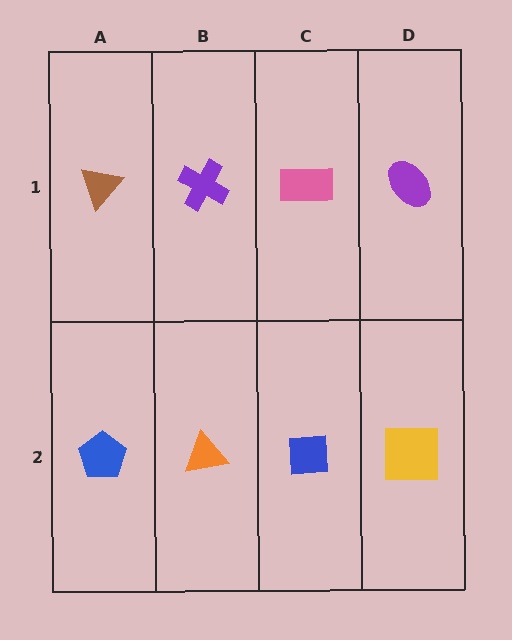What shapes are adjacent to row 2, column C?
A pink rectangle (row 1, column C), an orange triangle (row 2, column B), a yellow square (row 2, column D).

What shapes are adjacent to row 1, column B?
An orange triangle (row 2, column B), a brown triangle (row 1, column A), a pink rectangle (row 1, column C).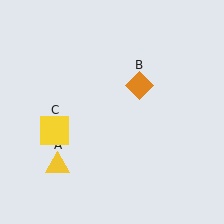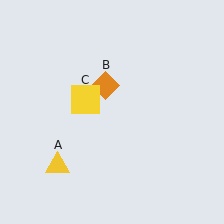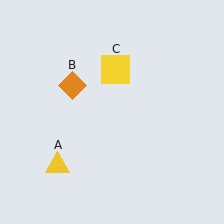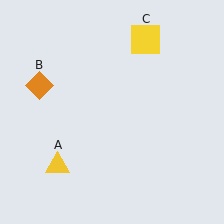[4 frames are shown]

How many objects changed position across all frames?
2 objects changed position: orange diamond (object B), yellow square (object C).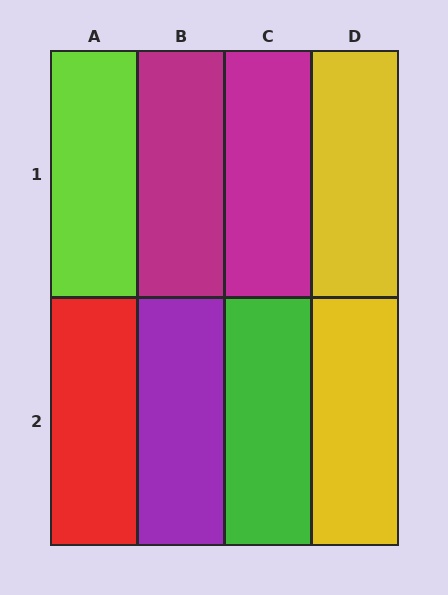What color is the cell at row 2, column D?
Yellow.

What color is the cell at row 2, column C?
Green.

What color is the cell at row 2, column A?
Red.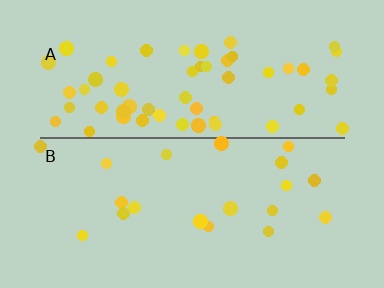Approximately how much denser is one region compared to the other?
Approximately 2.7× — region A over region B.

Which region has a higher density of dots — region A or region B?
A (the top).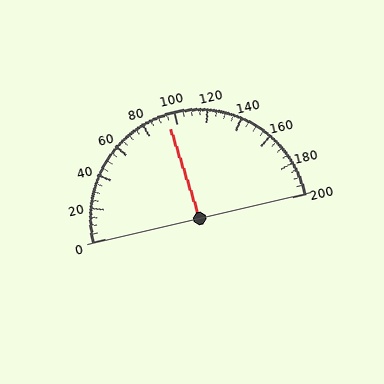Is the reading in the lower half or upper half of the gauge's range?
The reading is in the lower half of the range (0 to 200).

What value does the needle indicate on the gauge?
The needle indicates approximately 95.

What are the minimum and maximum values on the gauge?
The gauge ranges from 0 to 200.